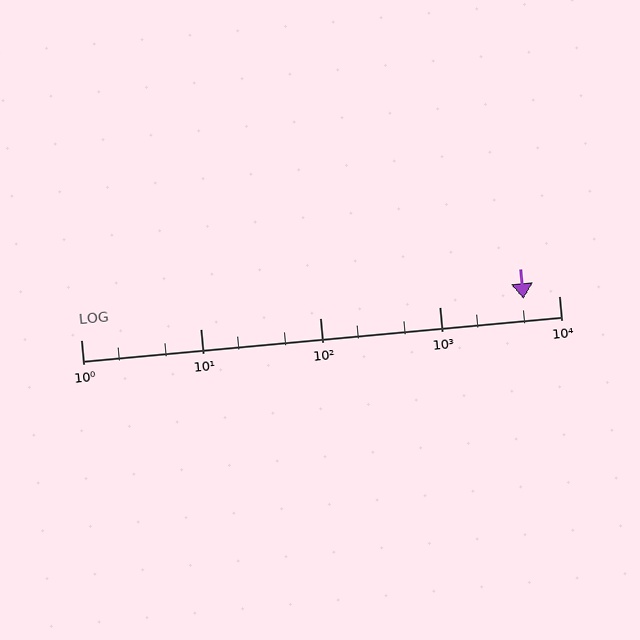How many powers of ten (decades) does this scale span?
The scale spans 4 decades, from 1 to 10000.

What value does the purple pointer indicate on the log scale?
The pointer indicates approximately 5100.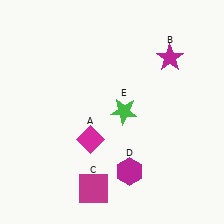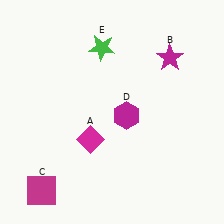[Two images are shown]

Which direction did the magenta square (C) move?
The magenta square (C) moved left.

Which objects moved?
The objects that moved are: the magenta square (C), the magenta hexagon (D), the green star (E).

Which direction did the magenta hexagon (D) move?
The magenta hexagon (D) moved up.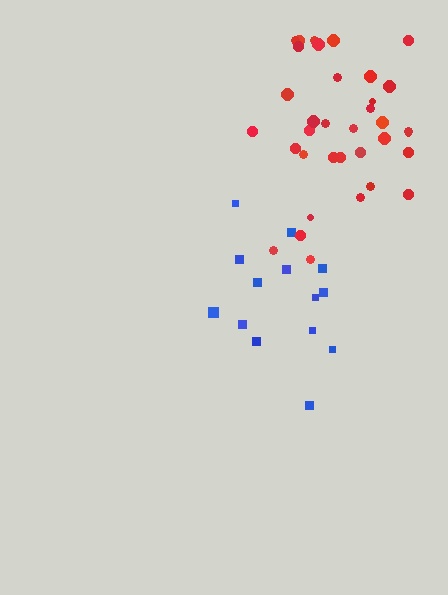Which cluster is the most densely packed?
Red.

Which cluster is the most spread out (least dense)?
Blue.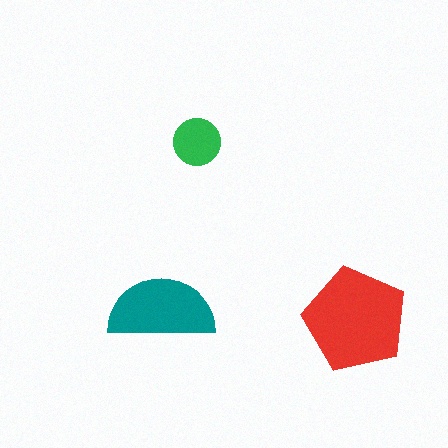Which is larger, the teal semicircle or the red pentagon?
The red pentagon.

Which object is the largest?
The red pentagon.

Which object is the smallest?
The green circle.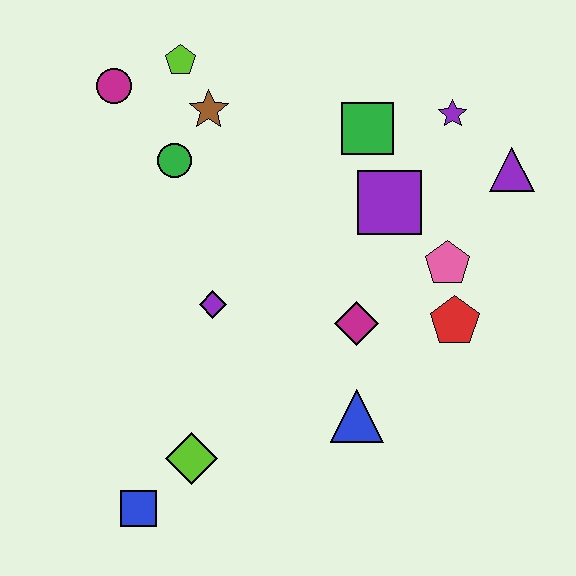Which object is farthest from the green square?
The blue square is farthest from the green square.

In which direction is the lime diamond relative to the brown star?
The lime diamond is below the brown star.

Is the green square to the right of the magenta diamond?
Yes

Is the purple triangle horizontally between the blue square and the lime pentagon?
No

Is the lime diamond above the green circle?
No